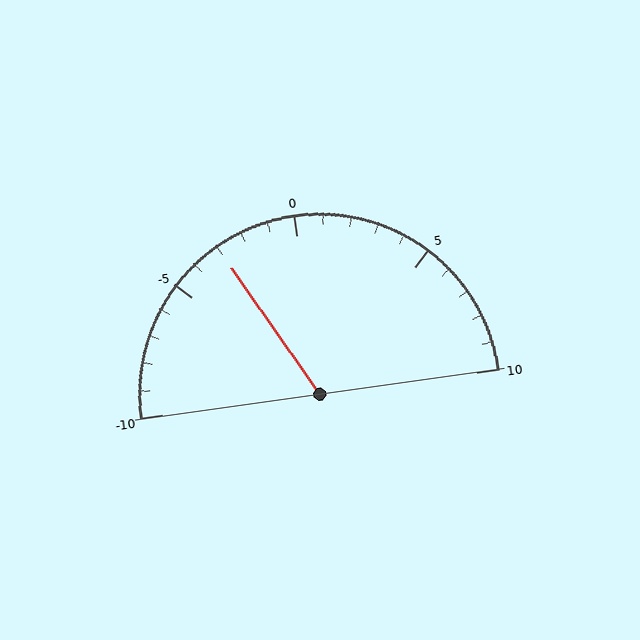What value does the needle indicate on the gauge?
The needle indicates approximately -3.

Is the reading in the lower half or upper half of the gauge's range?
The reading is in the lower half of the range (-10 to 10).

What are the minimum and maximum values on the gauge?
The gauge ranges from -10 to 10.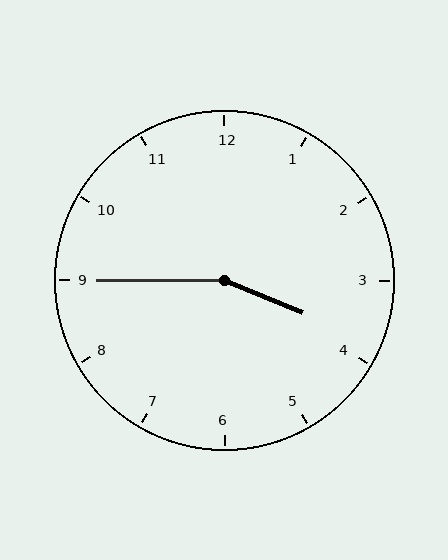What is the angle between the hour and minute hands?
Approximately 158 degrees.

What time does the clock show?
3:45.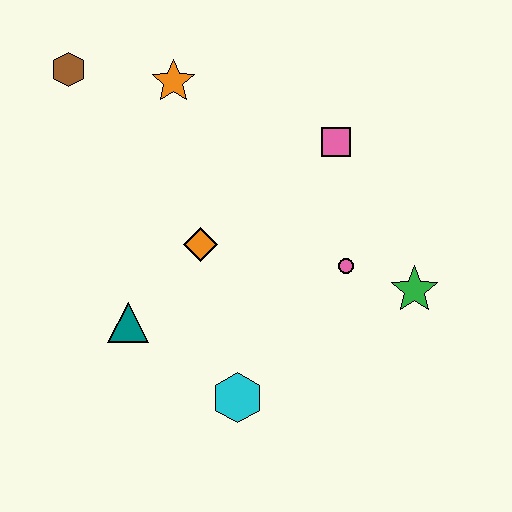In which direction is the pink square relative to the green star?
The pink square is above the green star.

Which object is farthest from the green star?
The brown hexagon is farthest from the green star.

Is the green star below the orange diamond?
Yes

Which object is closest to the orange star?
The brown hexagon is closest to the orange star.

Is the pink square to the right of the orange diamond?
Yes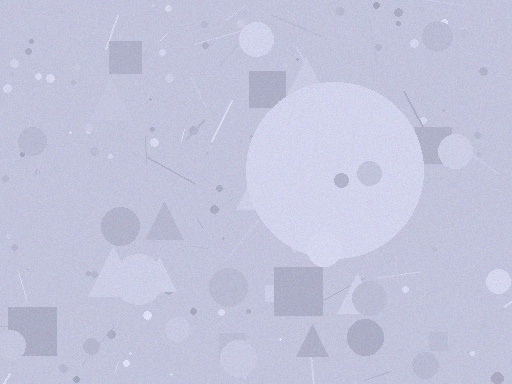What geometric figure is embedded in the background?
A circle is embedded in the background.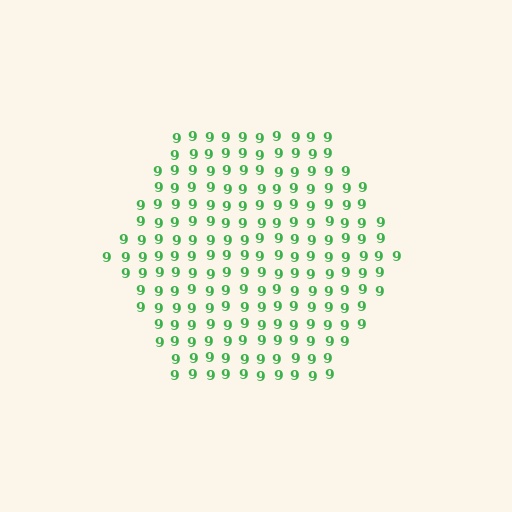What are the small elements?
The small elements are digit 9's.